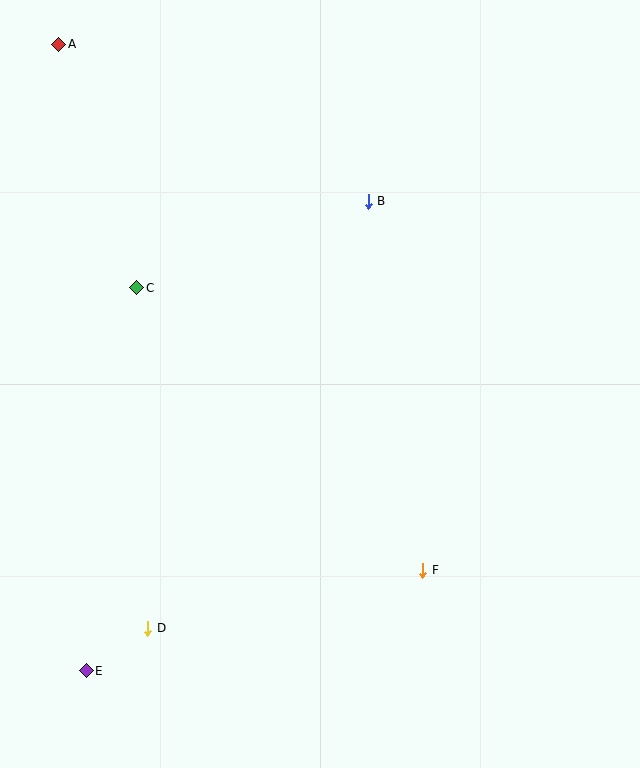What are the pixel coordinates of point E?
Point E is at (86, 671).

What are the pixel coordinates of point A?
Point A is at (59, 44).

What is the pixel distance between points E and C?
The distance between E and C is 386 pixels.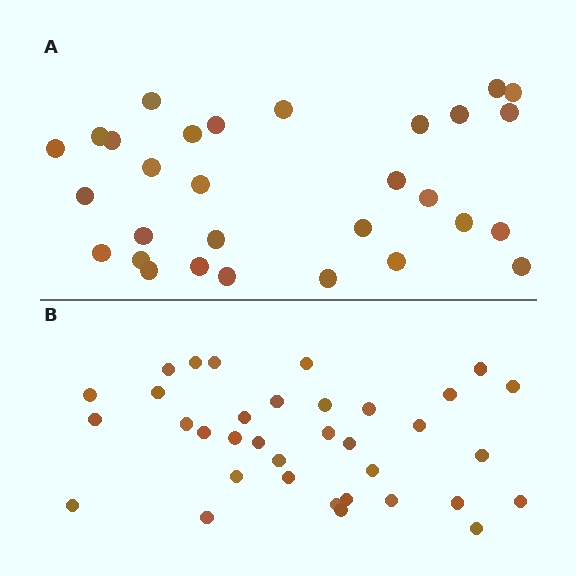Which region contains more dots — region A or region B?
Region B (the bottom region) has more dots.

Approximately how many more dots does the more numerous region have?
Region B has about 5 more dots than region A.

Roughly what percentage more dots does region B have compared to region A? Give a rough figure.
About 15% more.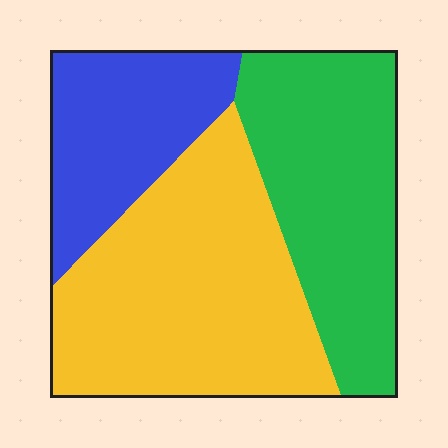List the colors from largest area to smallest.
From largest to smallest: yellow, green, blue.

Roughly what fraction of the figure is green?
Green takes up about one third (1/3) of the figure.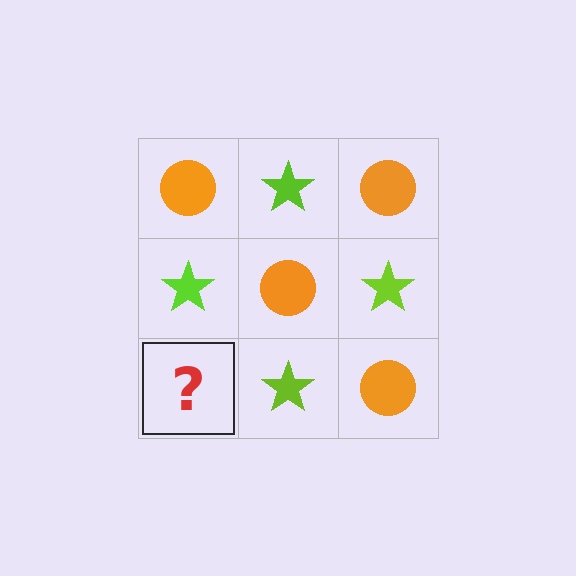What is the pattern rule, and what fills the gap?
The rule is that it alternates orange circle and lime star in a checkerboard pattern. The gap should be filled with an orange circle.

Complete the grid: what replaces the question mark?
The question mark should be replaced with an orange circle.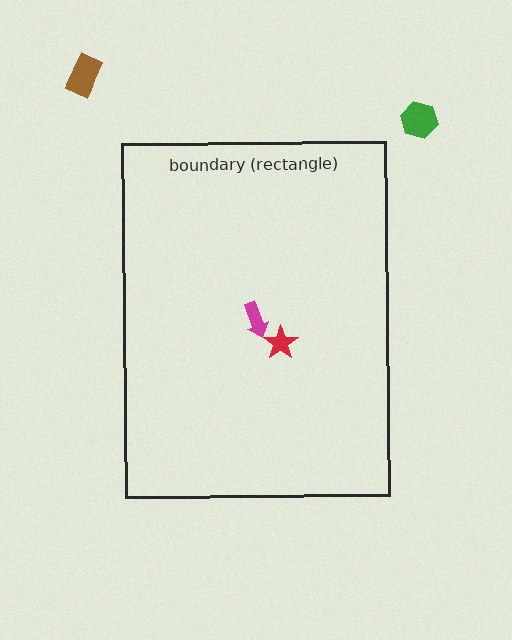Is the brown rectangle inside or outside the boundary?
Outside.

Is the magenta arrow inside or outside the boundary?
Inside.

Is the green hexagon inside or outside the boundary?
Outside.